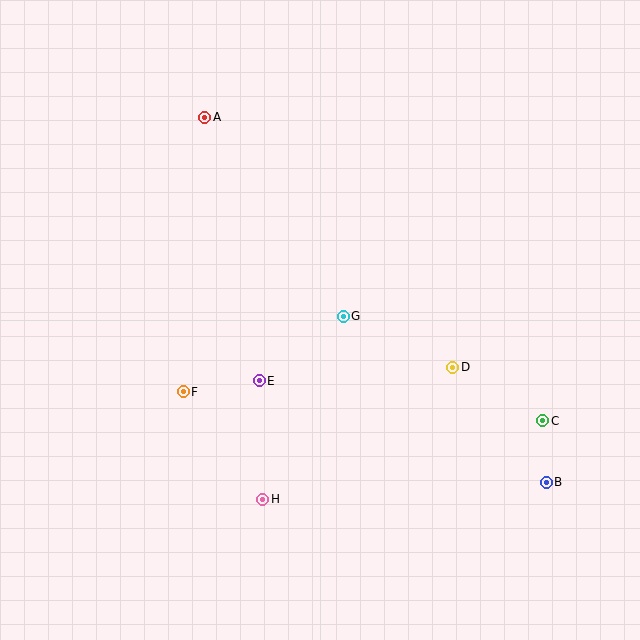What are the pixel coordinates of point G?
Point G is at (343, 316).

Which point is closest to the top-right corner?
Point D is closest to the top-right corner.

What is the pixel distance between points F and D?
The distance between F and D is 271 pixels.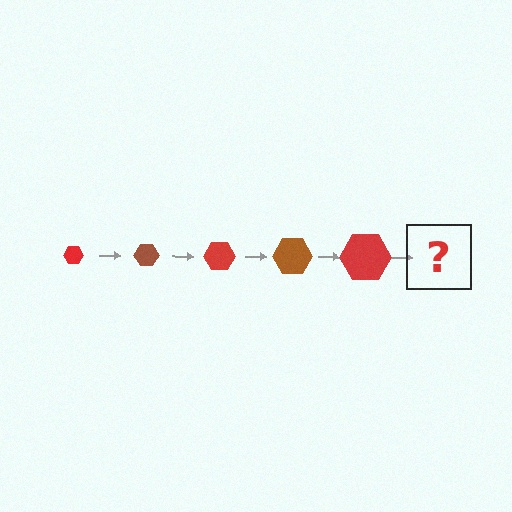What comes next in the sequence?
The next element should be a brown hexagon, larger than the previous one.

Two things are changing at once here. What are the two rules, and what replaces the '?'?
The two rules are that the hexagon grows larger each step and the color cycles through red and brown. The '?' should be a brown hexagon, larger than the previous one.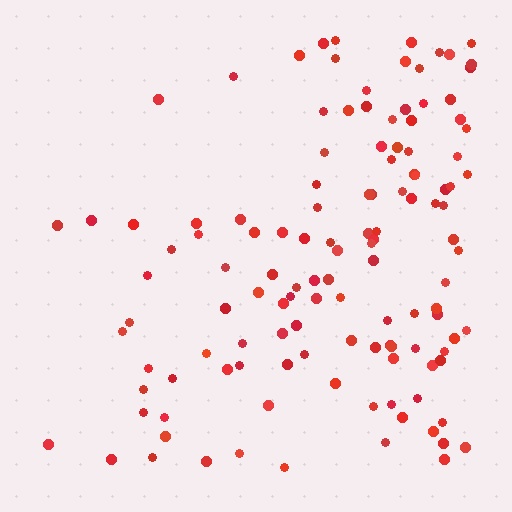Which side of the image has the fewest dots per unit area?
The left.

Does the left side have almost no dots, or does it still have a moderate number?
Still a moderate number, just noticeably fewer than the right.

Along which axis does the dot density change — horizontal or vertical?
Horizontal.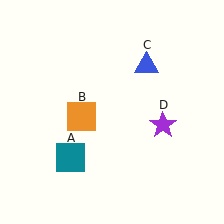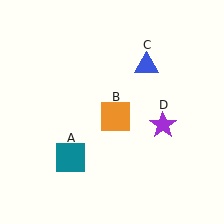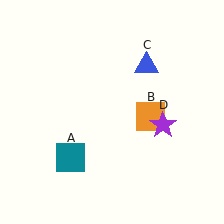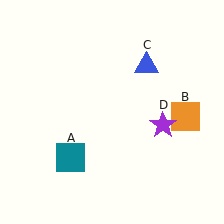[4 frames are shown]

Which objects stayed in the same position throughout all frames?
Teal square (object A) and blue triangle (object C) and purple star (object D) remained stationary.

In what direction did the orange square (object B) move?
The orange square (object B) moved right.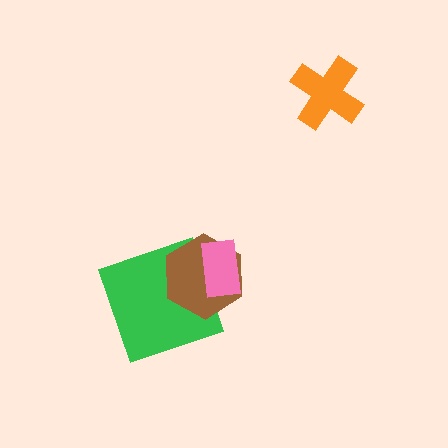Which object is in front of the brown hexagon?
The pink rectangle is in front of the brown hexagon.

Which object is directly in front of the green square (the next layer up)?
The brown hexagon is directly in front of the green square.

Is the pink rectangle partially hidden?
No, no other shape covers it.